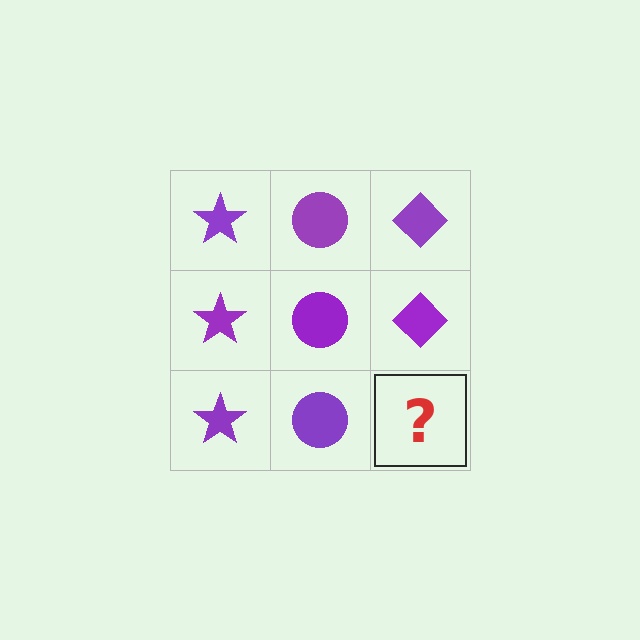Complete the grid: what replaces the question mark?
The question mark should be replaced with a purple diamond.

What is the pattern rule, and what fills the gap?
The rule is that each column has a consistent shape. The gap should be filled with a purple diamond.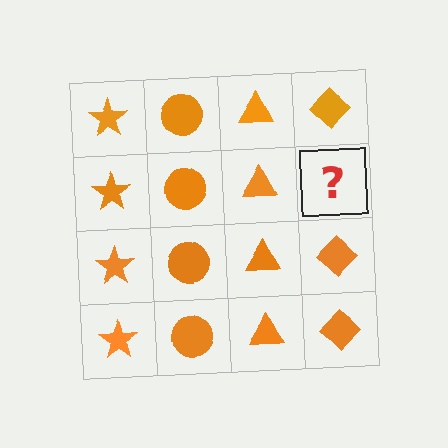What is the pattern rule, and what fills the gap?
The rule is that each column has a consistent shape. The gap should be filled with an orange diamond.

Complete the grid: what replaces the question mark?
The question mark should be replaced with an orange diamond.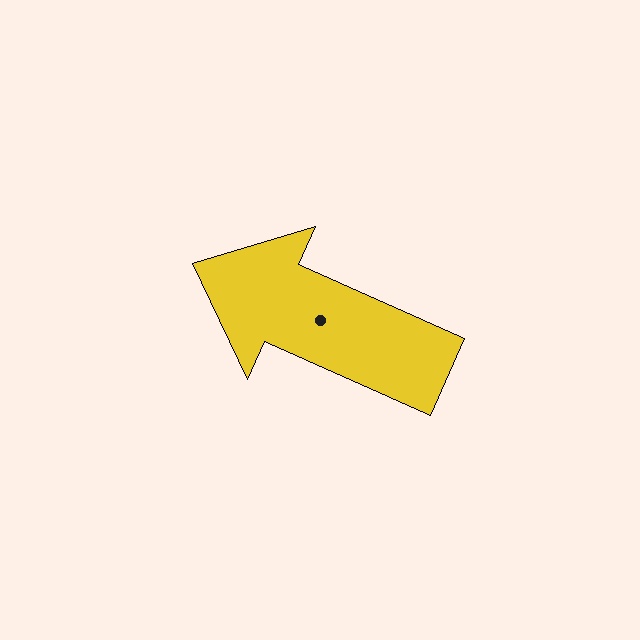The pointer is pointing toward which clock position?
Roughly 10 o'clock.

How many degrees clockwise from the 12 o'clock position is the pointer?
Approximately 294 degrees.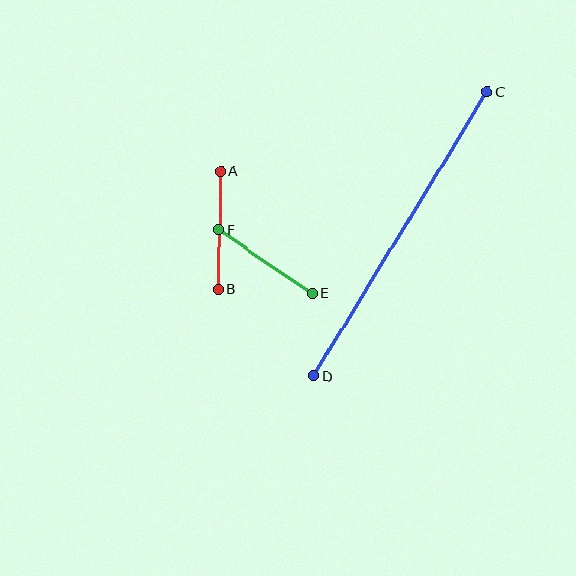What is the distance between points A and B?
The distance is approximately 118 pixels.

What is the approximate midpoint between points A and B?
The midpoint is at approximately (220, 231) pixels.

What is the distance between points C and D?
The distance is approximately 333 pixels.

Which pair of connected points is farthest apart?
Points C and D are farthest apart.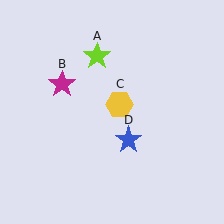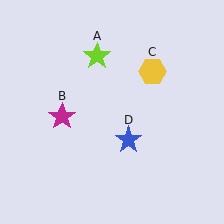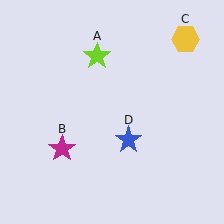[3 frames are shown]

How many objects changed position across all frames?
2 objects changed position: magenta star (object B), yellow hexagon (object C).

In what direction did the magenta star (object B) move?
The magenta star (object B) moved down.